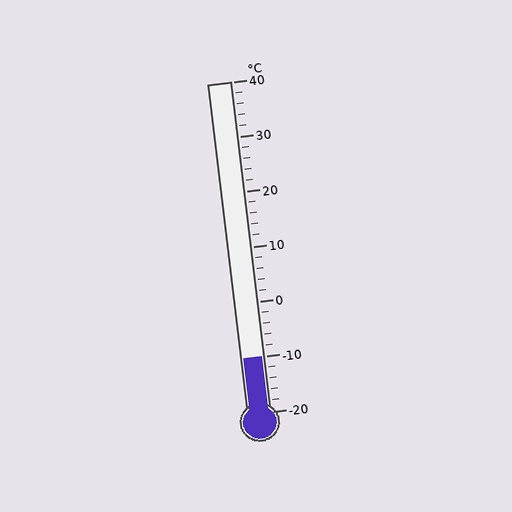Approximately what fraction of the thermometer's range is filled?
The thermometer is filled to approximately 15% of its range.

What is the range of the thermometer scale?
The thermometer scale ranges from -20°C to 40°C.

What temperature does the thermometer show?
The thermometer shows approximately -10°C.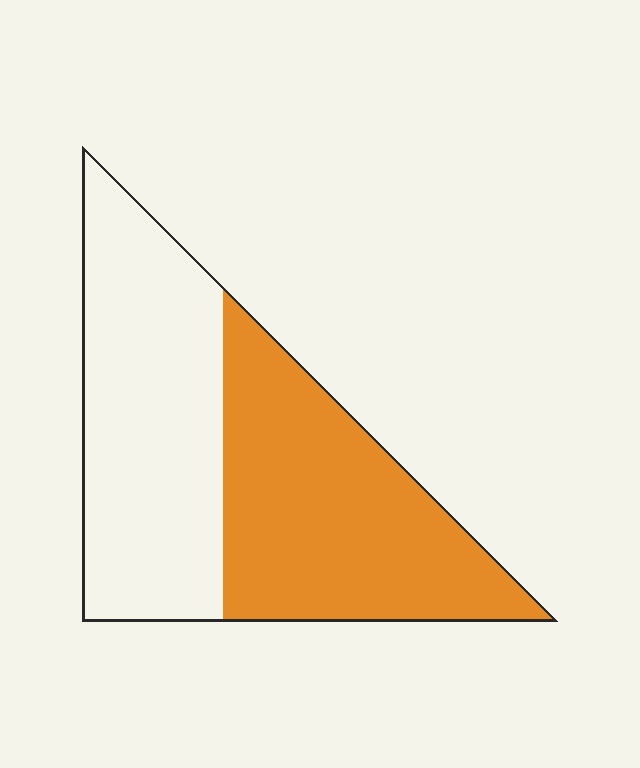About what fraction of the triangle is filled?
About one half (1/2).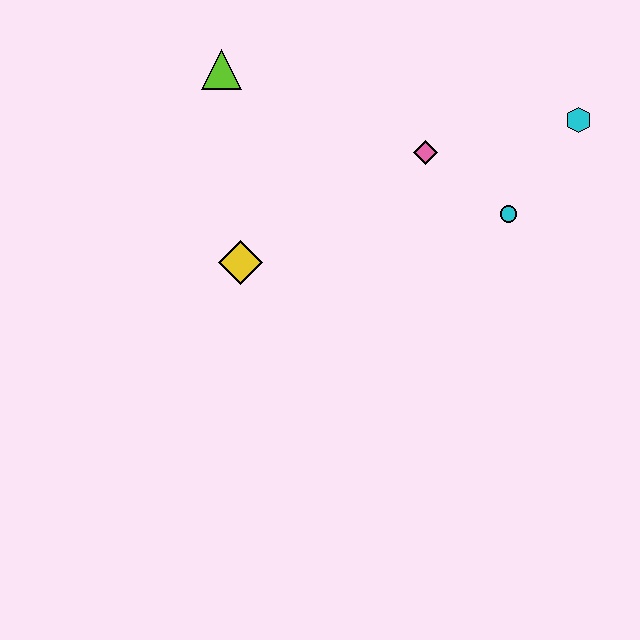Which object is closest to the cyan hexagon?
The cyan circle is closest to the cyan hexagon.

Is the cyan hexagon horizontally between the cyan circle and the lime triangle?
No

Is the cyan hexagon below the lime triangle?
Yes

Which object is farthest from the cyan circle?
The lime triangle is farthest from the cyan circle.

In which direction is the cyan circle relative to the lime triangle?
The cyan circle is to the right of the lime triangle.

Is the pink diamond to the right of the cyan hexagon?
No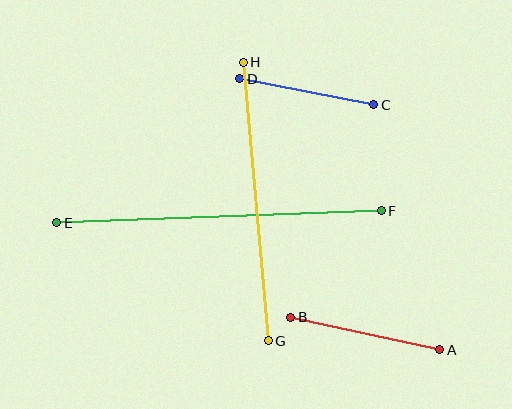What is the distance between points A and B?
The distance is approximately 152 pixels.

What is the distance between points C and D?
The distance is approximately 136 pixels.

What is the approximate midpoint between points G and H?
The midpoint is at approximately (256, 202) pixels.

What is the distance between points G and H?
The distance is approximately 280 pixels.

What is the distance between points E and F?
The distance is approximately 325 pixels.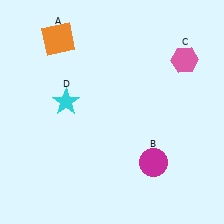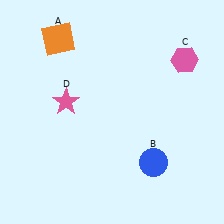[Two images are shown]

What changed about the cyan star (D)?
In Image 1, D is cyan. In Image 2, it changed to pink.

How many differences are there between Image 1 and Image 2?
There are 2 differences between the two images.